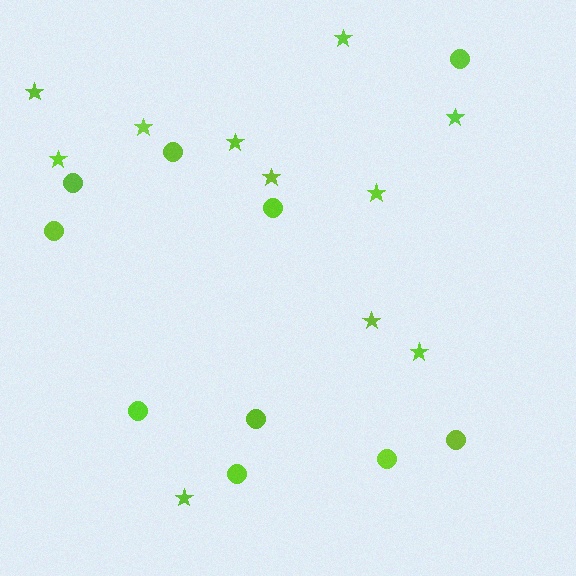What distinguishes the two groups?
There are 2 groups: one group of circles (10) and one group of stars (11).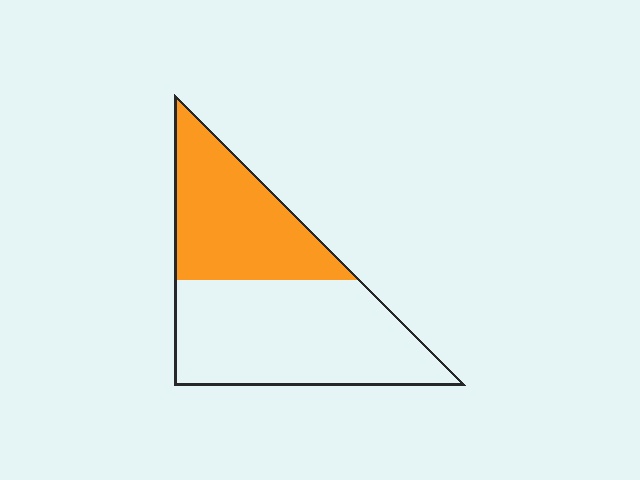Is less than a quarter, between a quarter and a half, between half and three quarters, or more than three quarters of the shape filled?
Between a quarter and a half.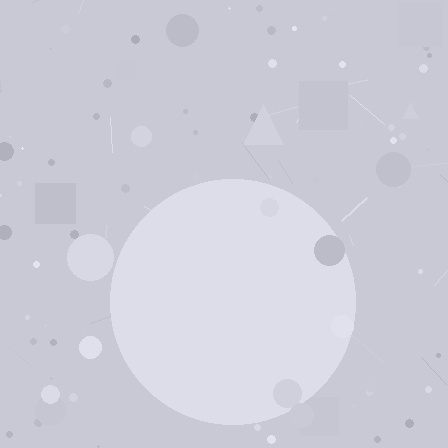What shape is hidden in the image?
A circle is hidden in the image.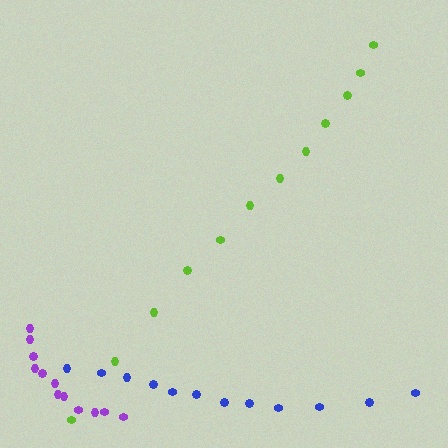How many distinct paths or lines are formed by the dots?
There are 3 distinct paths.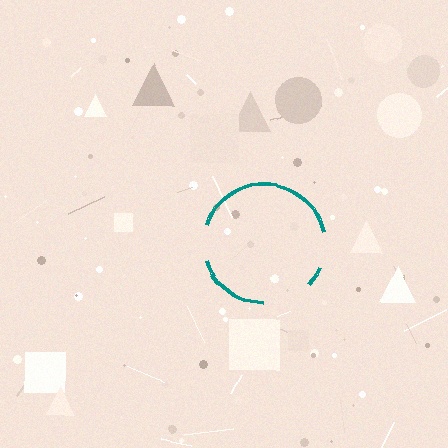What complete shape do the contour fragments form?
The contour fragments form a circle.